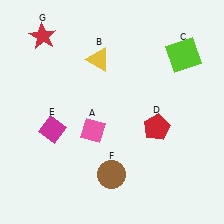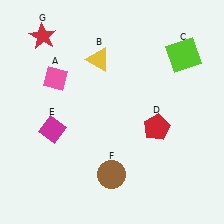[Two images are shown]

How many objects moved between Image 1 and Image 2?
1 object moved between the two images.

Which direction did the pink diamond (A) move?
The pink diamond (A) moved up.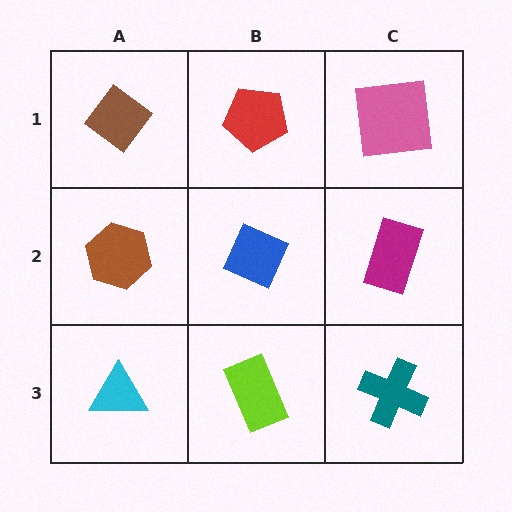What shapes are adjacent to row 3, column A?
A brown hexagon (row 2, column A), a lime rectangle (row 3, column B).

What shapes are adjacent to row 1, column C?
A magenta rectangle (row 2, column C), a red pentagon (row 1, column B).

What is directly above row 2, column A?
A brown diamond.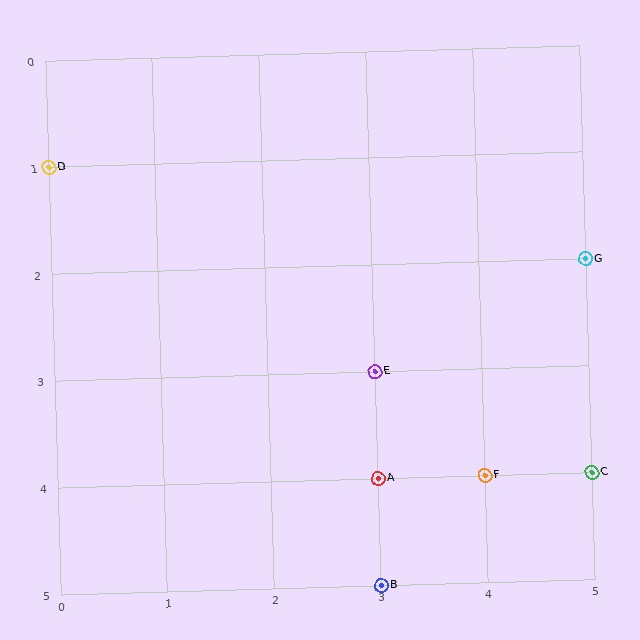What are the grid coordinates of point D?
Point D is at grid coordinates (0, 1).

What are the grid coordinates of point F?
Point F is at grid coordinates (4, 4).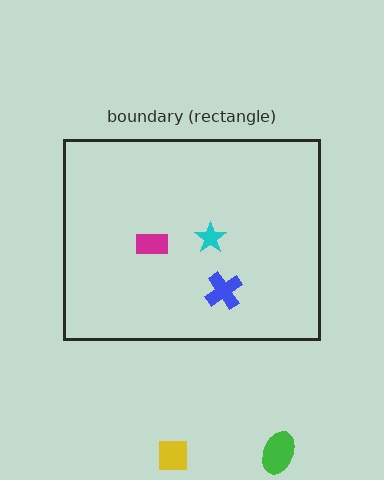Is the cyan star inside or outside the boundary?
Inside.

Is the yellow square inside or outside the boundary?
Outside.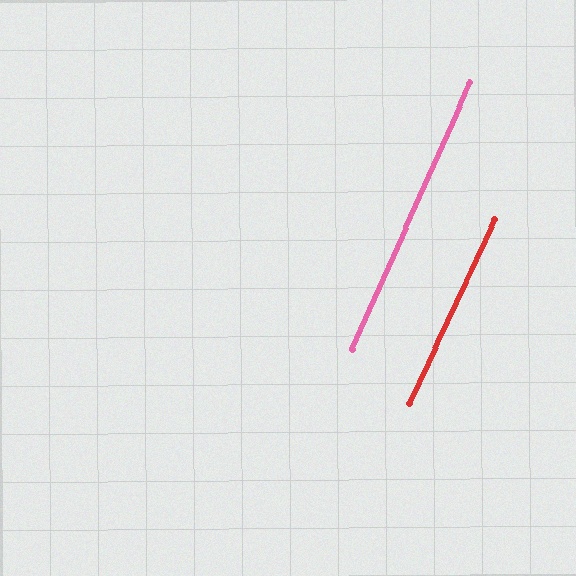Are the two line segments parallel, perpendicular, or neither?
Parallel — their directions differ by only 1.0°.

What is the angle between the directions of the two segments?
Approximately 1 degree.